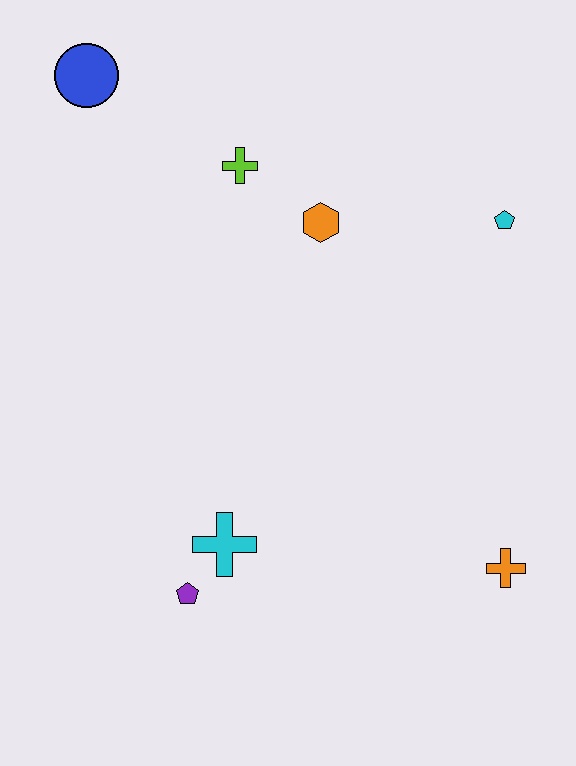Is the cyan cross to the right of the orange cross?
No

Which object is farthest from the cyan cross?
The blue circle is farthest from the cyan cross.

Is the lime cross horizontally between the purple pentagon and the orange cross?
Yes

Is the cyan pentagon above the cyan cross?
Yes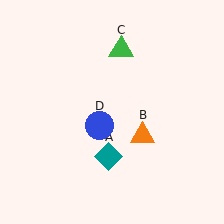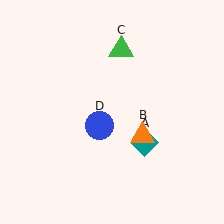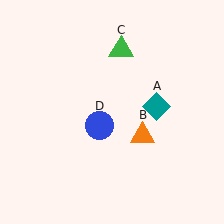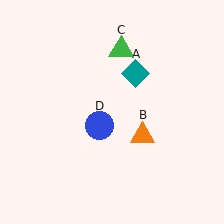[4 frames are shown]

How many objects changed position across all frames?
1 object changed position: teal diamond (object A).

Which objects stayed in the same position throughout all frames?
Orange triangle (object B) and green triangle (object C) and blue circle (object D) remained stationary.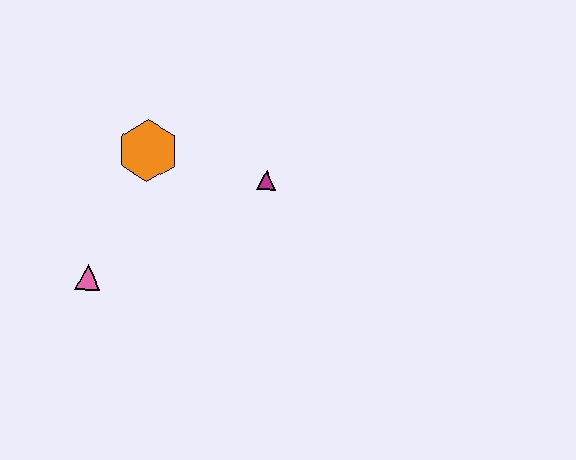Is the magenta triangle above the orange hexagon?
No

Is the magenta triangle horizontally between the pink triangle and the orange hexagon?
No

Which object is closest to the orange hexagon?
The magenta triangle is closest to the orange hexagon.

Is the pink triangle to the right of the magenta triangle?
No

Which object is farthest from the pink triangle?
The magenta triangle is farthest from the pink triangle.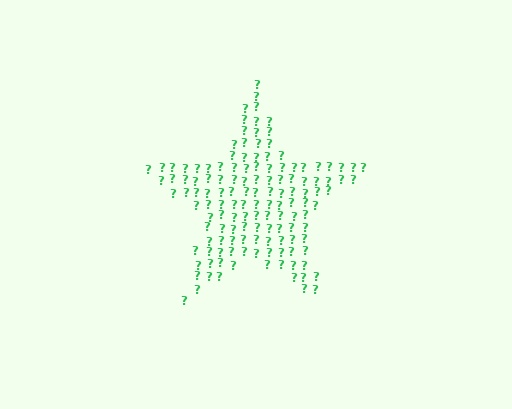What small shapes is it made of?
It is made of small question marks.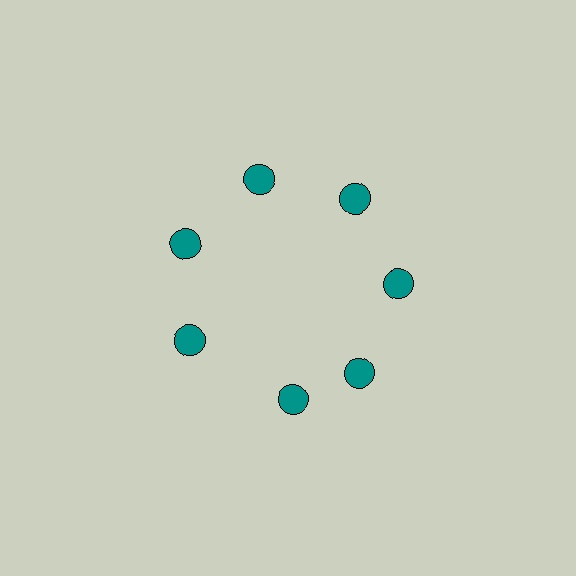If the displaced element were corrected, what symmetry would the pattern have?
It would have 7-fold rotational symmetry — the pattern would map onto itself every 51 degrees.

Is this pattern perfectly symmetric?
No. The 7 teal circles are arranged in a ring, but one element near the 6 o'clock position is rotated out of alignment along the ring, breaking the 7-fold rotational symmetry.